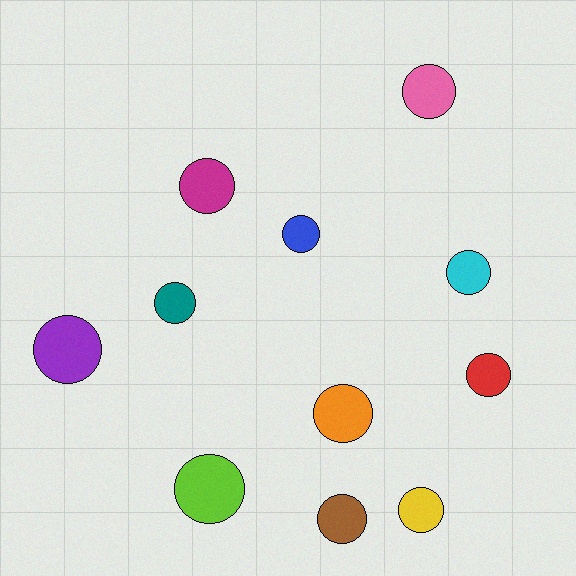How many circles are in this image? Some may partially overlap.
There are 11 circles.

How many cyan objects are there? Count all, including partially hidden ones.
There is 1 cyan object.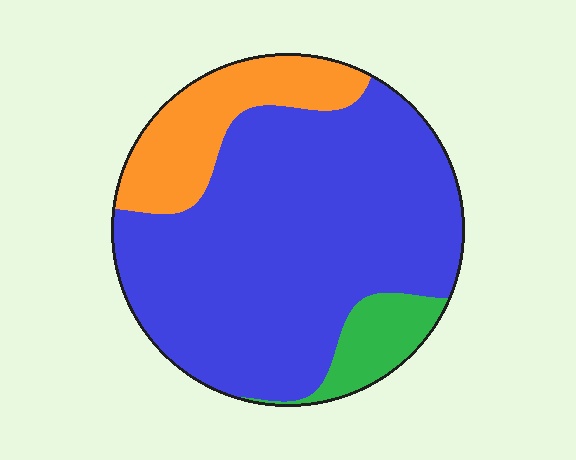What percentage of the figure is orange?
Orange covers 18% of the figure.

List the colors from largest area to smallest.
From largest to smallest: blue, orange, green.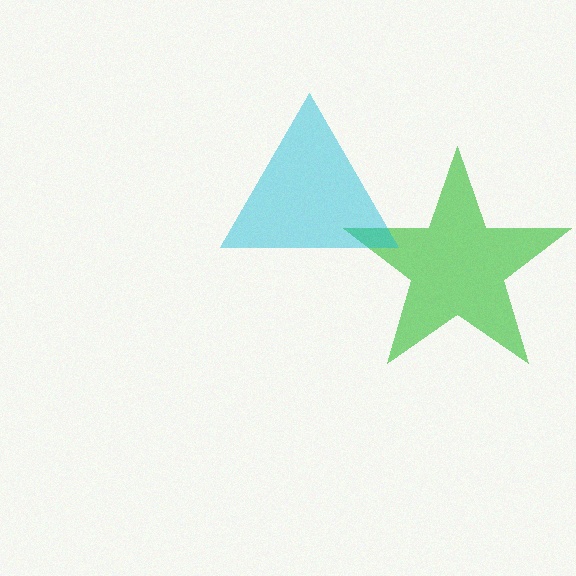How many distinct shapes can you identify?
There are 2 distinct shapes: a green star, a cyan triangle.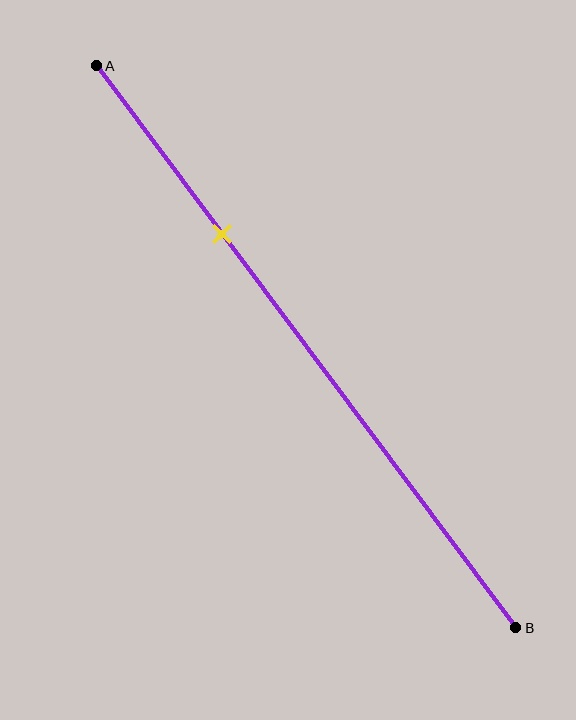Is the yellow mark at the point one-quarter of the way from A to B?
No, the mark is at about 30% from A, not at the 25% one-quarter point.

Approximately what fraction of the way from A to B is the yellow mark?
The yellow mark is approximately 30% of the way from A to B.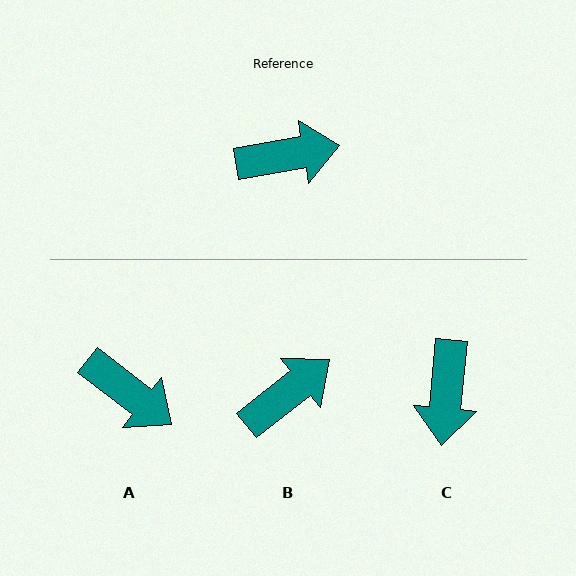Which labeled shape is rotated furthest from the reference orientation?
C, about 105 degrees away.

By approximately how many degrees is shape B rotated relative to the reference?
Approximately 29 degrees counter-clockwise.